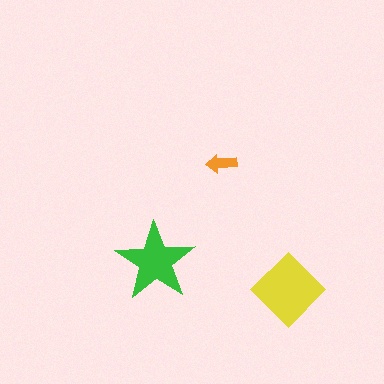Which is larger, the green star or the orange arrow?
The green star.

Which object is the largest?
The yellow diamond.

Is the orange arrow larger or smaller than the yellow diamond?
Smaller.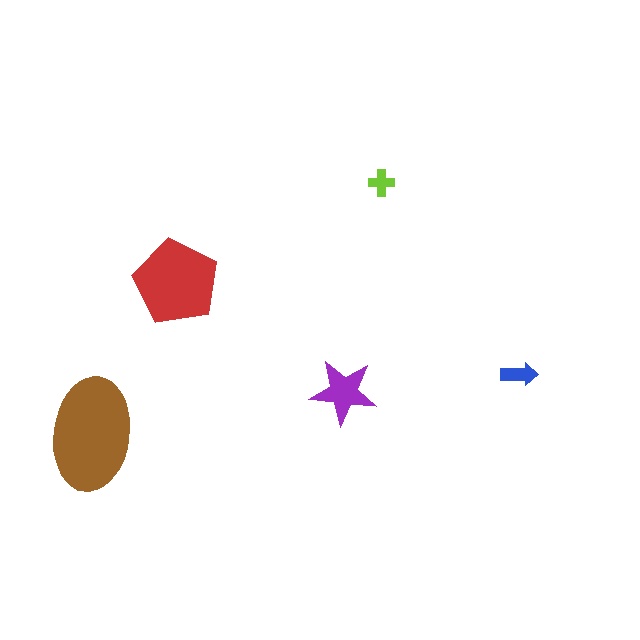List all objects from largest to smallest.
The brown ellipse, the red pentagon, the purple star, the blue arrow, the lime cross.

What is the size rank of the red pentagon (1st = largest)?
2nd.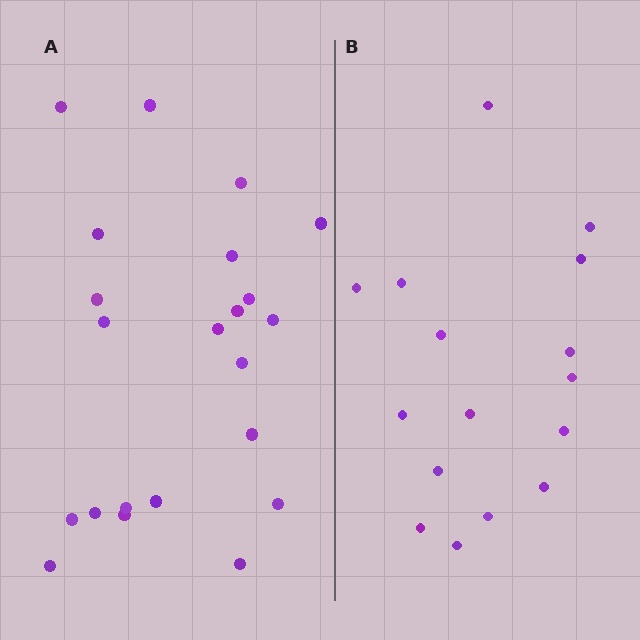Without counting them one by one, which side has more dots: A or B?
Region A (the left region) has more dots.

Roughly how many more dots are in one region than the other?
Region A has about 6 more dots than region B.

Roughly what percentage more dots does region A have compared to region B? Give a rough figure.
About 40% more.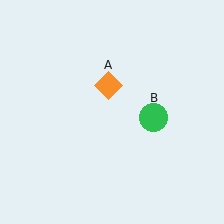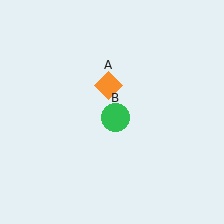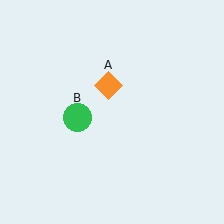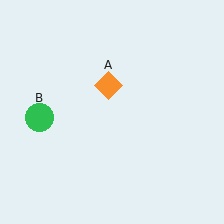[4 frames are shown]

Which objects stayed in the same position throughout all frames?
Orange diamond (object A) remained stationary.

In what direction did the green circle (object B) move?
The green circle (object B) moved left.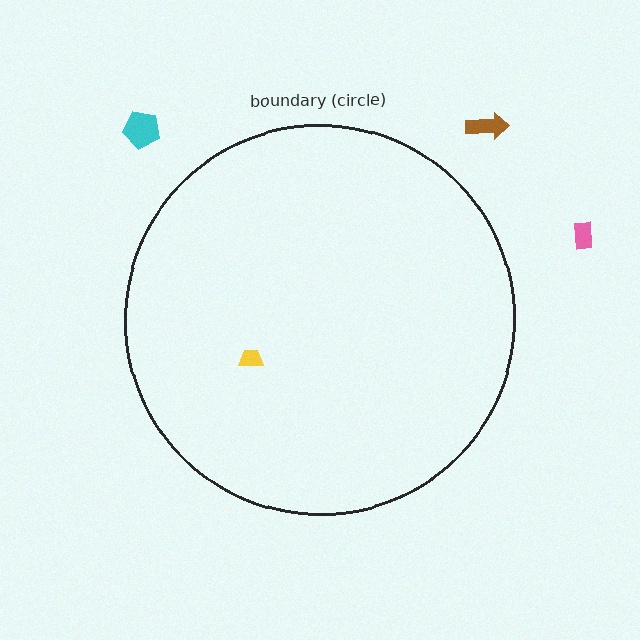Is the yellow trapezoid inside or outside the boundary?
Inside.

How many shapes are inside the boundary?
1 inside, 3 outside.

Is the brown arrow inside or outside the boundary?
Outside.